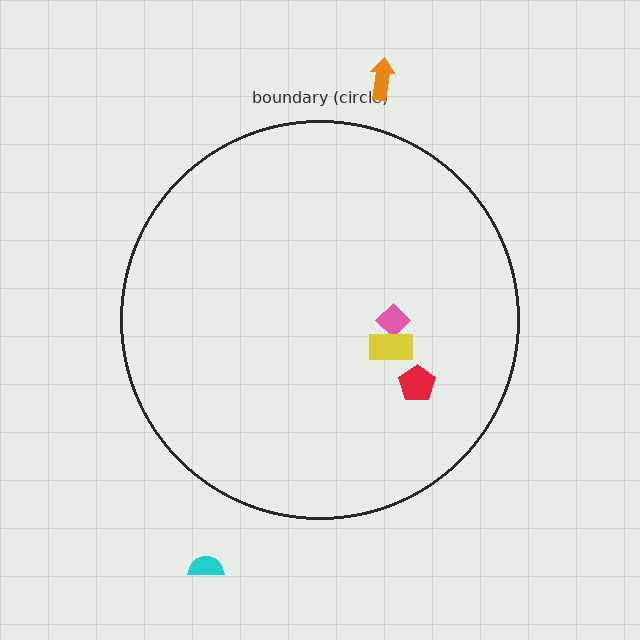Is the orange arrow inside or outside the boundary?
Outside.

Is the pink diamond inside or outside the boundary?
Inside.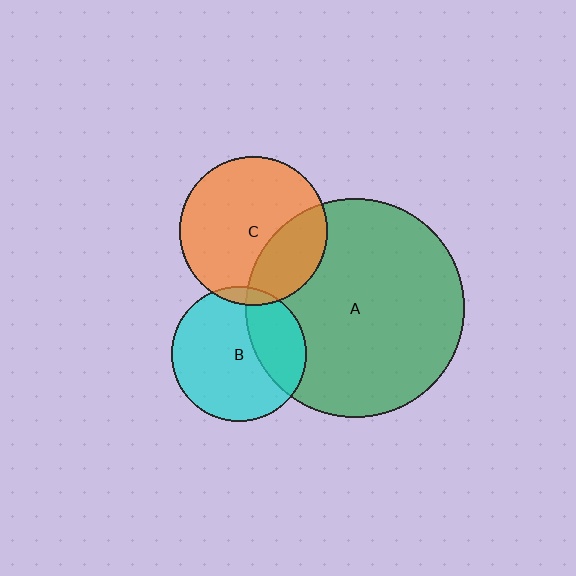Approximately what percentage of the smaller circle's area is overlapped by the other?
Approximately 5%.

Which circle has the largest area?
Circle A (green).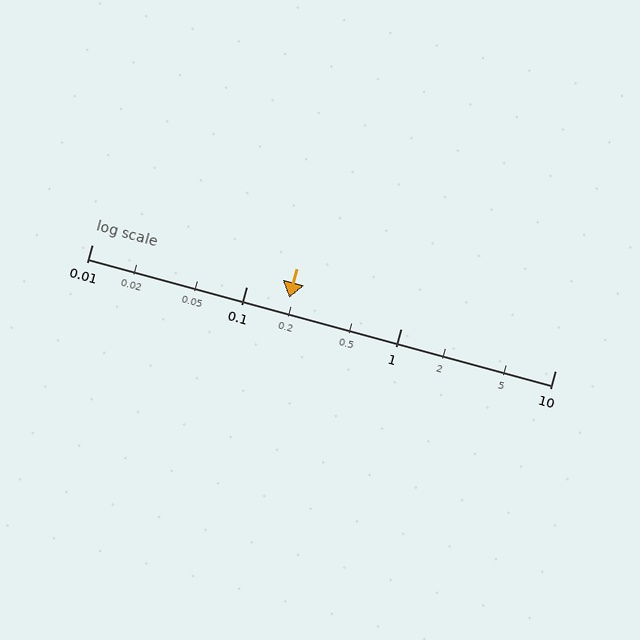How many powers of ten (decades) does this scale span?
The scale spans 3 decades, from 0.01 to 10.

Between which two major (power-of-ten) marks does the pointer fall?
The pointer is between 0.1 and 1.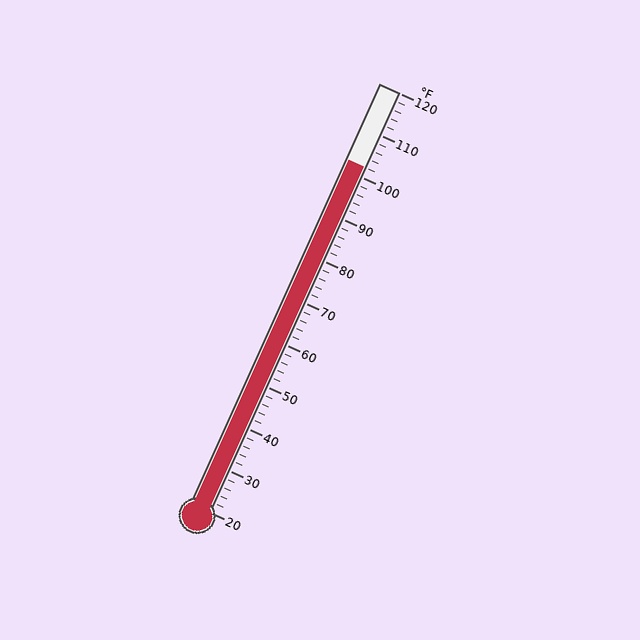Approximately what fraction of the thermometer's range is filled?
The thermometer is filled to approximately 80% of its range.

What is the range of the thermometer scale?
The thermometer scale ranges from 20°F to 120°F.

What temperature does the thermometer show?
The thermometer shows approximately 102°F.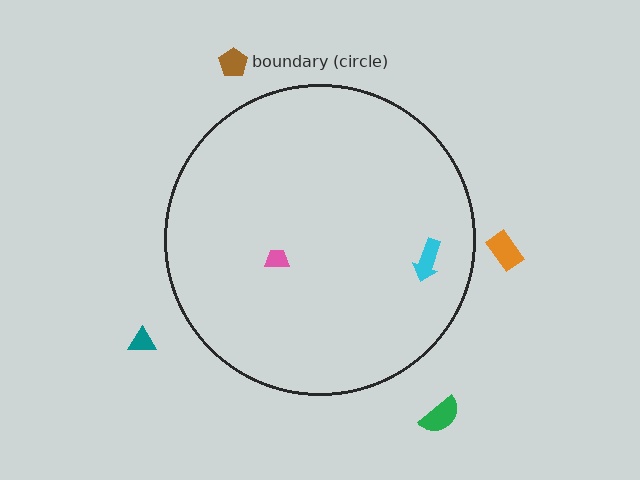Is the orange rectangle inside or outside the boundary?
Outside.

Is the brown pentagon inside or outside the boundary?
Outside.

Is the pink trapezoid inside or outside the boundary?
Inside.